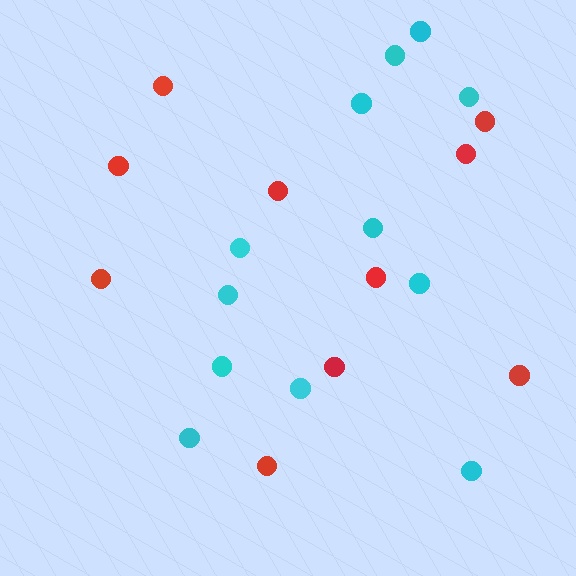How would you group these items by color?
There are 2 groups: one group of red circles (10) and one group of cyan circles (12).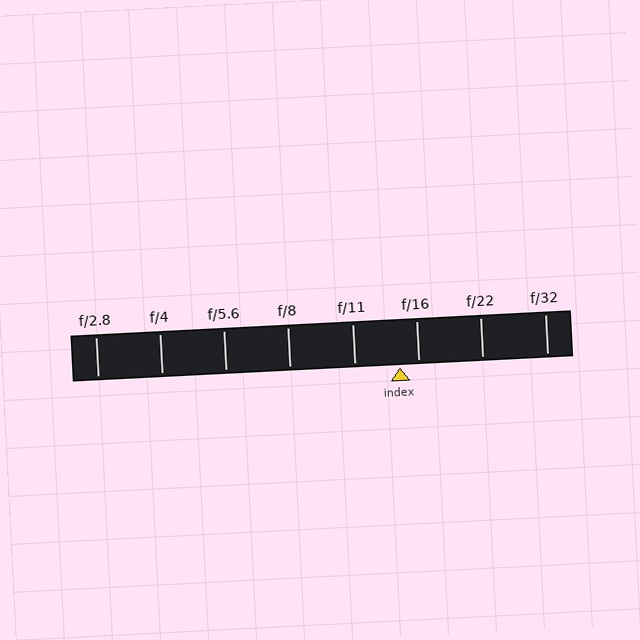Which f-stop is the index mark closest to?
The index mark is closest to f/16.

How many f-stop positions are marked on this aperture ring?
There are 8 f-stop positions marked.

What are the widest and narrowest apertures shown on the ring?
The widest aperture shown is f/2.8 and the narrowest is f/32.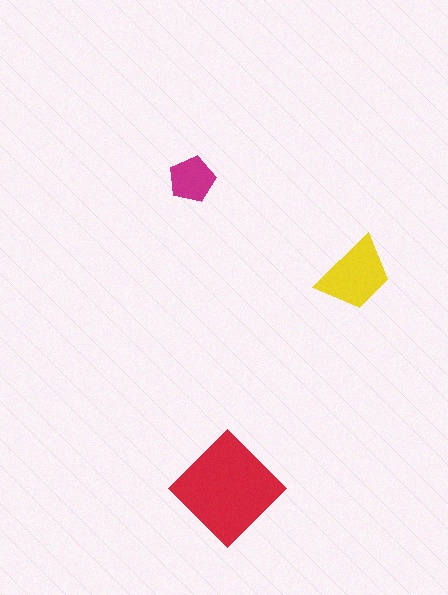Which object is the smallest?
The magenta pentagon.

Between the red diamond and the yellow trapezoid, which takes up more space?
The red diamond.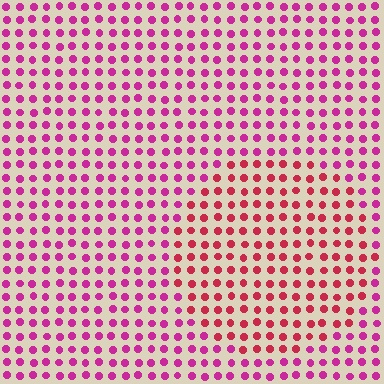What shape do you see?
I see a circle.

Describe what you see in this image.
The image is filled with small magenta elements in a uniform arrangement. A circle-shaped region is visible where the elements are tinted to a slightly different hue, forming a subtle color boundary.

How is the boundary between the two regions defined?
The boundary is defined purely by a slight shift in hue (about 30 degrees). Spacing, size, and orientation are identical on both sides.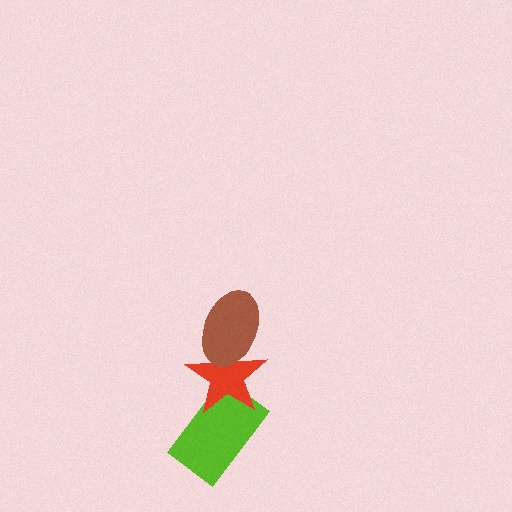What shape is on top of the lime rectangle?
The red star is on top of the lime rectangle.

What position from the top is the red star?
The red star is 2nd from the top.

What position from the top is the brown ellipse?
The brown ellipse is 1st from the top.